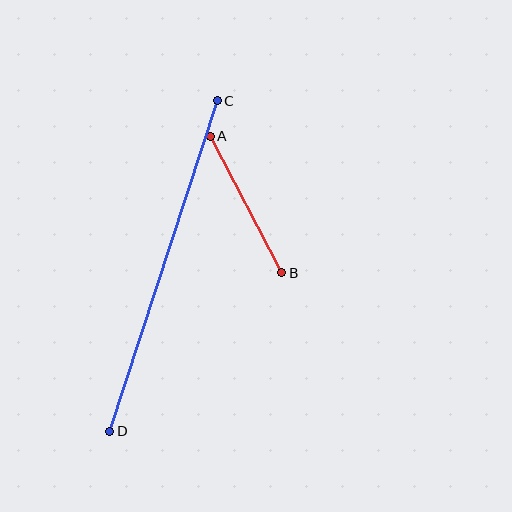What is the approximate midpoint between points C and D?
The midpoint is at approximately (163, 266) pixels.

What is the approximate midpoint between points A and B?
The midpoint is at approximately (246, 205) pixels.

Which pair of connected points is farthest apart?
Points C and D are farthest apart.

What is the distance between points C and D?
The distance is approximately 348 pixels.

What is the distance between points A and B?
The distance is approximately 154 pixels.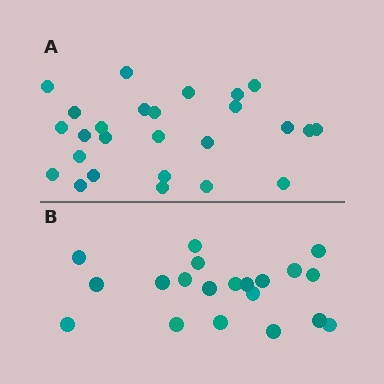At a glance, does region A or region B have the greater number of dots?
Region A (the top region) has more dots.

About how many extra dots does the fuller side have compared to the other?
Region A has about 6 more dots than region B.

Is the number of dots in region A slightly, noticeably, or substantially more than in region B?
Region A has noticeably more, but not dramatically so. The ratio is roughly 1.3 to 1.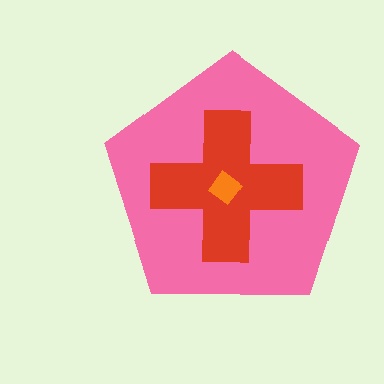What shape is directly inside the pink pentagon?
The red cross.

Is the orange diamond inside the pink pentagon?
Yes.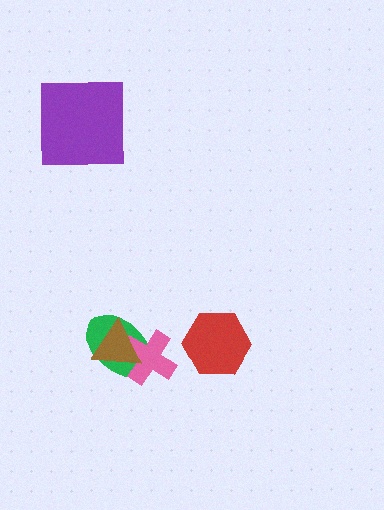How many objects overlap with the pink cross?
2 objects overlap with the pink cross.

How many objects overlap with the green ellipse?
2 objects overlap with the green ellipse.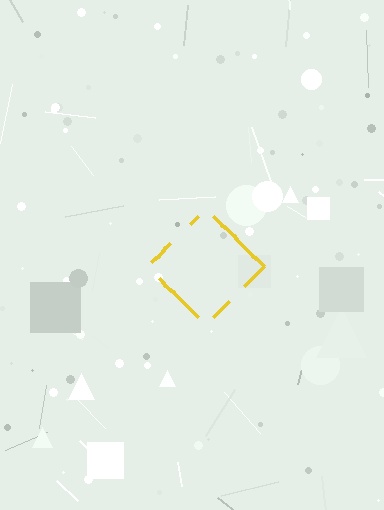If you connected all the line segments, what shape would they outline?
They would outline a diamond.